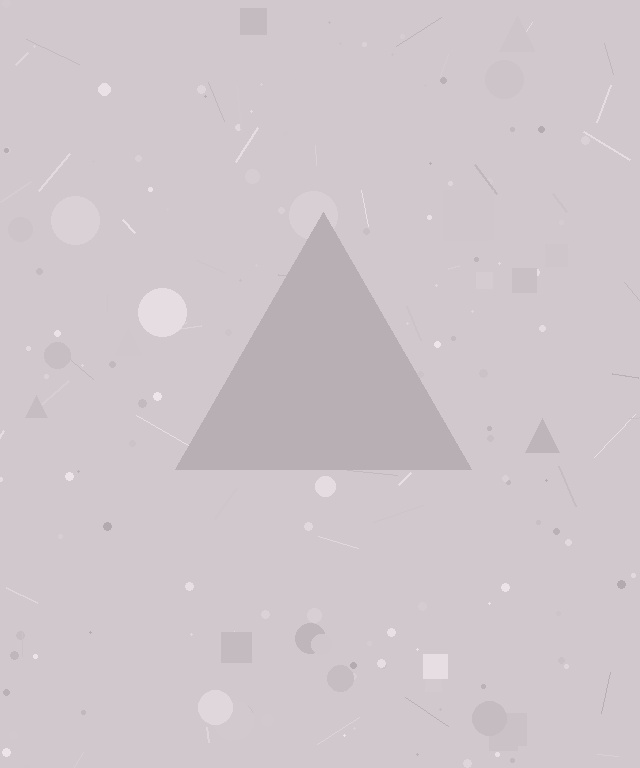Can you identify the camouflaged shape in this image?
The camouflaged shape is a triangle.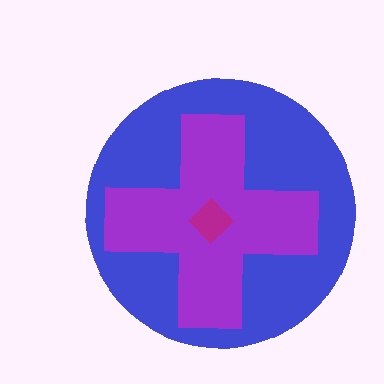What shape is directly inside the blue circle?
The purple cross.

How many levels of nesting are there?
3.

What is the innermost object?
The magenta diamond.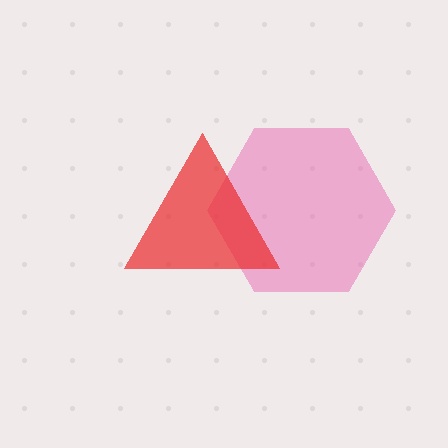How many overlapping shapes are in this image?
There are 2 overlapping shapes in the image.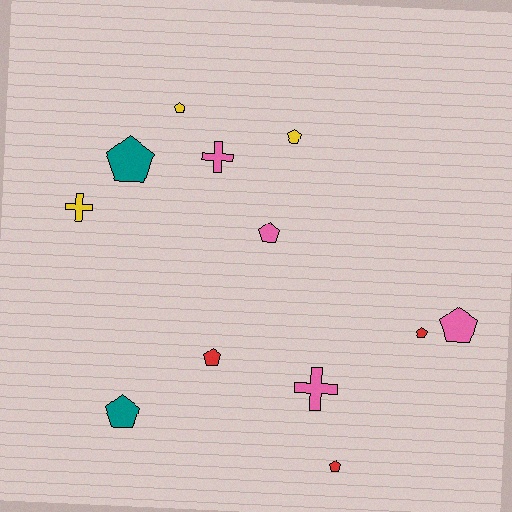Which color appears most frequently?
Pink, with 4 objects.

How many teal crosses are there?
There are no teal crosses.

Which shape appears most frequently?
Pentagon, with 9 objects.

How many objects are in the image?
There are 12 objects.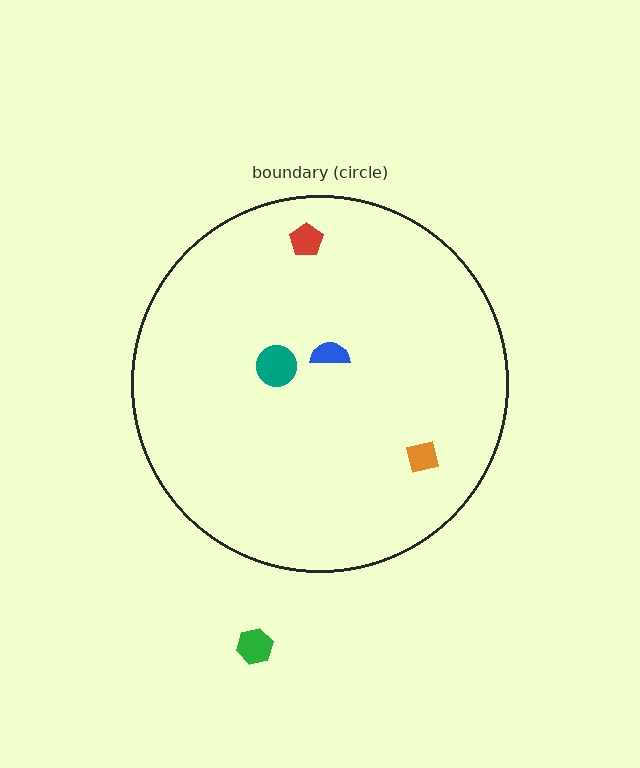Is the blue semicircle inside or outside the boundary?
Inside.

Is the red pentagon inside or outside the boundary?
Inside.